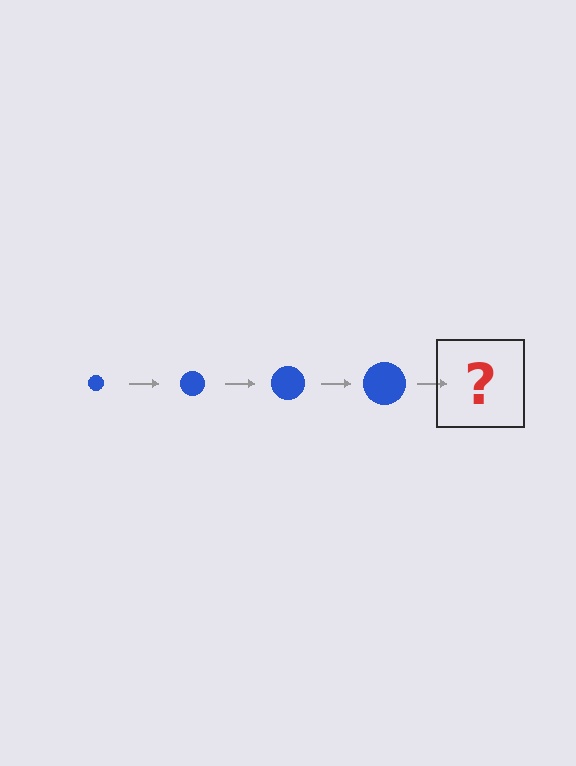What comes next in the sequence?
The next element should be a blue circle, larger than the previous one.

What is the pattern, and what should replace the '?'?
The pattern is that the circle gets progressively larger each step. The '?' should be a blue circle, larger than the previous one.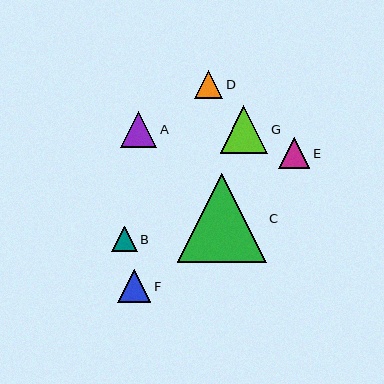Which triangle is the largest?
Triangle C is the largest with a size of approximately 89 pixels.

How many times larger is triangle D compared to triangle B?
Triangle D is approximately 1.1 times the size of triangle B.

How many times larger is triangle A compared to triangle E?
Triangle A is approximately 1.2 times the size of triangle E.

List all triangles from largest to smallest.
From largest to smallest: C, G, A, F, E, D, B.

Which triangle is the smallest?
Triangle B is the smallest with a size of approximately 25 pixels.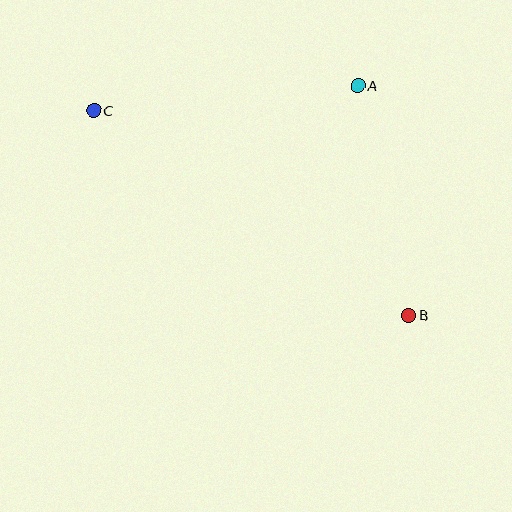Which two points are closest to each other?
Points A and B are closest to each other.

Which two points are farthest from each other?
Points B and C are farthest from each other.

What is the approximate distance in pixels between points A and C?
The distance between A and C is approximately 266 pixels.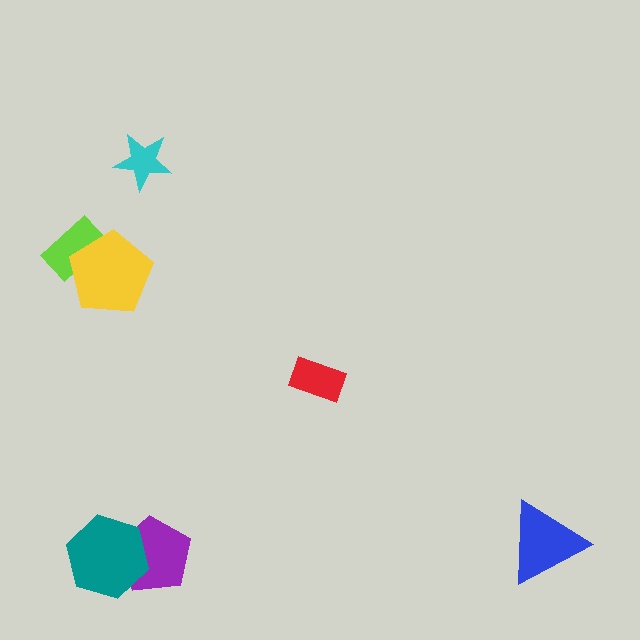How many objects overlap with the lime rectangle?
1 object overlaps with the lime rectangle.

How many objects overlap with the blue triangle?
0 objects overlap with the blue triangle.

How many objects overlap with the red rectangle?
0 objects overlap with the red rectangle.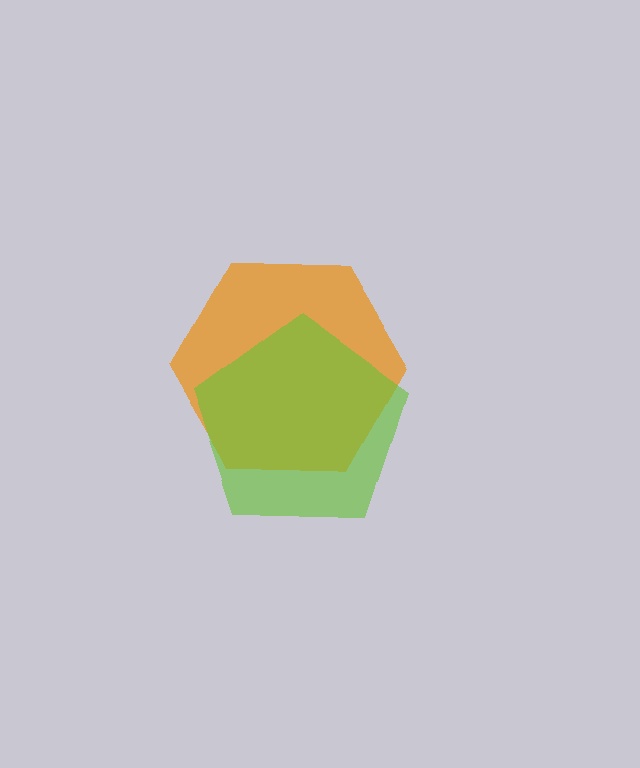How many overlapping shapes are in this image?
There are 2 overlapping shapes in the image.